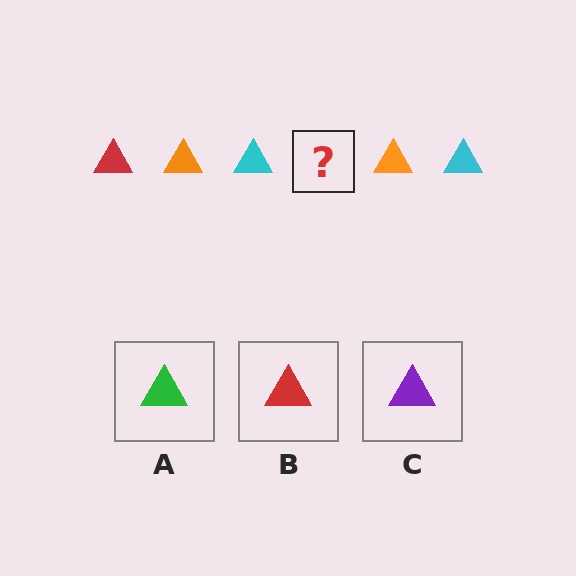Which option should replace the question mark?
Option B.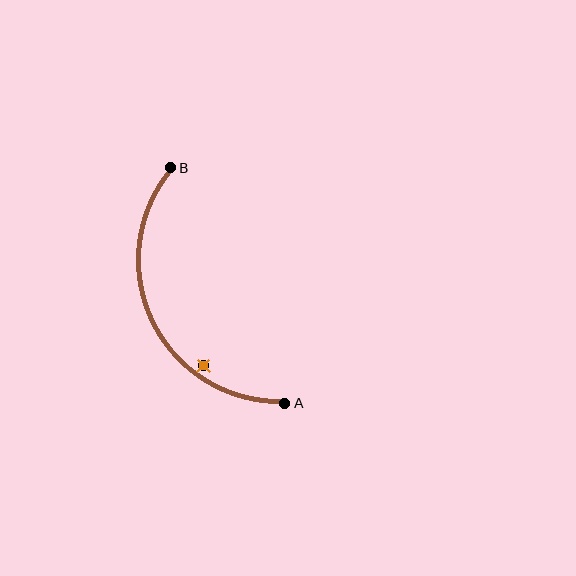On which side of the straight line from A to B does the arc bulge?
The arc bulges to the left of the straight line connecting A and B.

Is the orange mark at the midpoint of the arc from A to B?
No — the orange mark does not lie on the arc at all. It sits slightly inside the curve.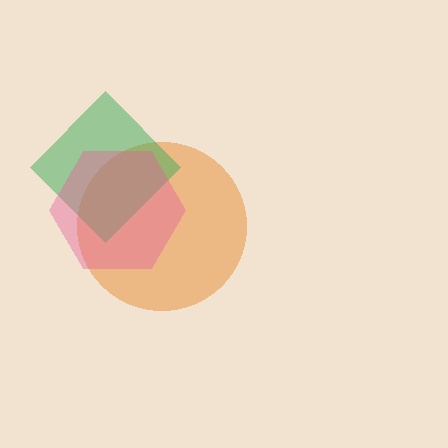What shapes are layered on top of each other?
The layered shapes are: an orange circle, a green diamond, a pink hexagon.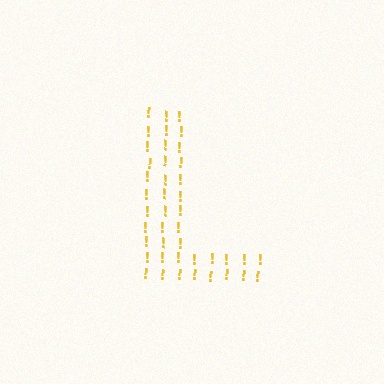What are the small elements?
The small elements are exclamation marks.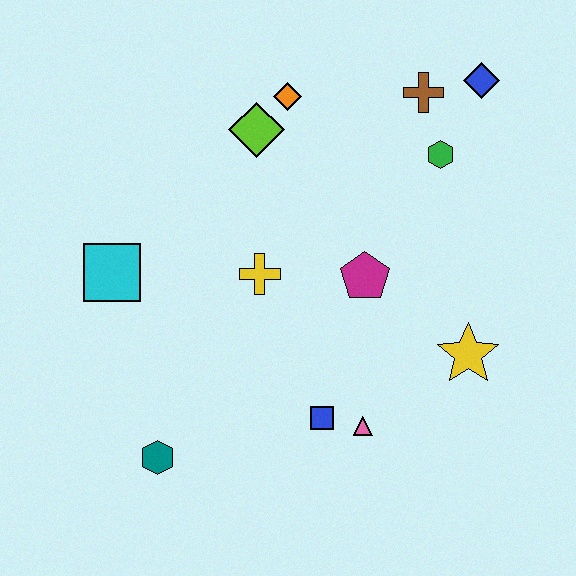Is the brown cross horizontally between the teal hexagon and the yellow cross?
No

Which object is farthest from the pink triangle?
The blue diamond is farthest from the pink triangle.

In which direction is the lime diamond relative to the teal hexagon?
The lime diamond is above the teal hexagon.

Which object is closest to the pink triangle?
The blue square is closest to the pink triangle.